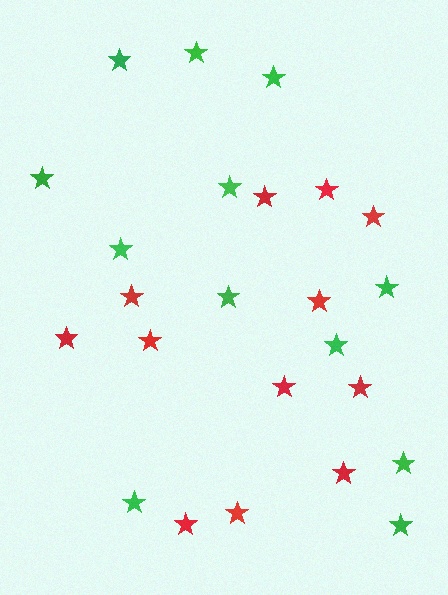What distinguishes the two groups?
There are 2 groups: one group of green stars (12) and one group of red stars (12).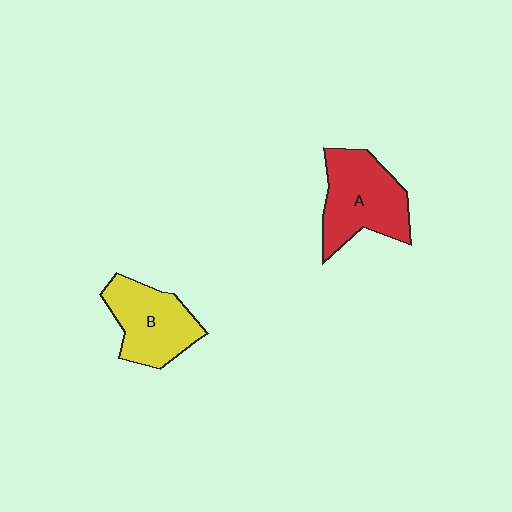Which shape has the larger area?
Shape A (red).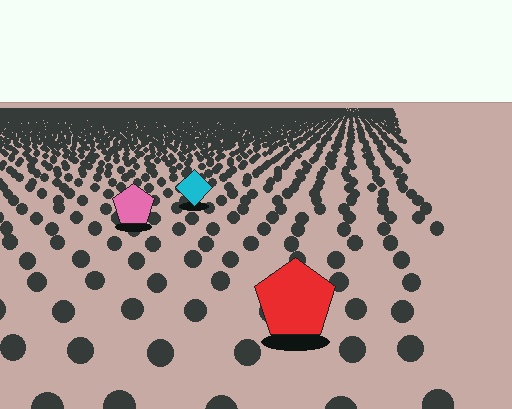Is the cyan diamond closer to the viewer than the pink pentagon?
No. The pink pentagon is closer — you can tell from the texture gradient: the ground texture is coarser near it.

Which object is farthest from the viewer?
The cyan diamond is farthest from the viewer. It appears smaller and the ground texture around it is denser.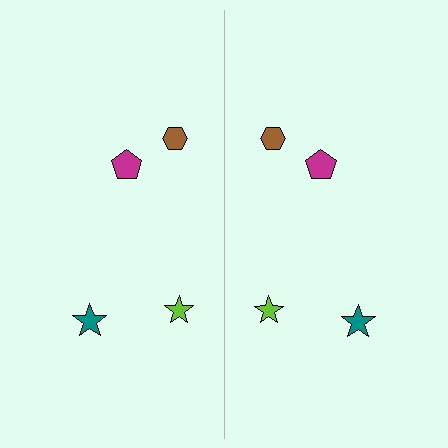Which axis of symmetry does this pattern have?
The pattern has a vertical axis of symmetry running through the center of the image.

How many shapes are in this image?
There are 8 shapes in this image.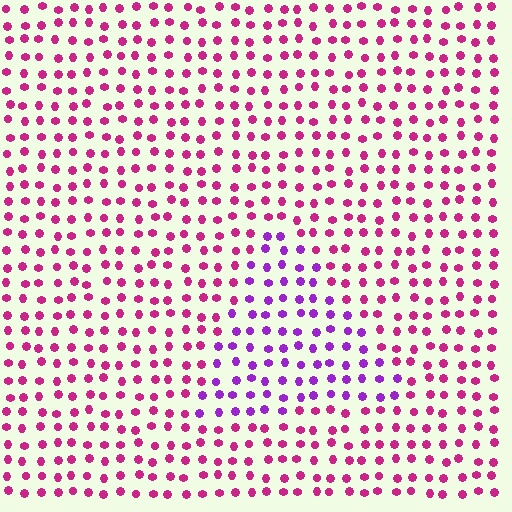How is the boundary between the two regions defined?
The boundary is defined purely by a slight shift in hue (about 41 degrees). Spacing, size, and orientation are identical on both sides.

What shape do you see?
I see a triangle.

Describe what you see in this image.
The image is filled with small magenta elements in a uniform arrangement. A triangle-shaped region is visible where the elements are tinted to a slightly different hue, forming a subtle color boundary.